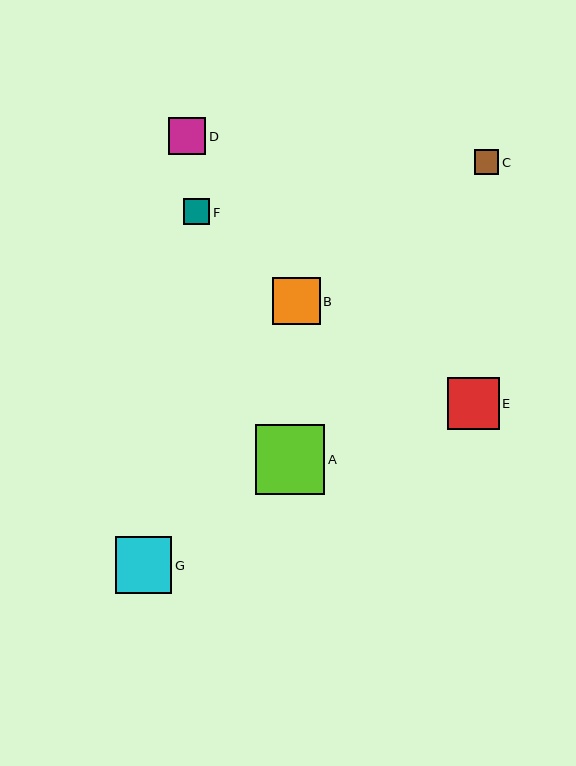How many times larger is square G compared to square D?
Square G is approximately 1.5 times the size of square D.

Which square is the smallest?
Square C is the smallest with a size of approximately 25 pixels.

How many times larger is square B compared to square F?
Square B is approximately 1.8 times the size of square F.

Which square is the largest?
Square A is the largest with a size of approximately 70 pixels.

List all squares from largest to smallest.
From largest to smallest: A, G, E, B, D, F, C.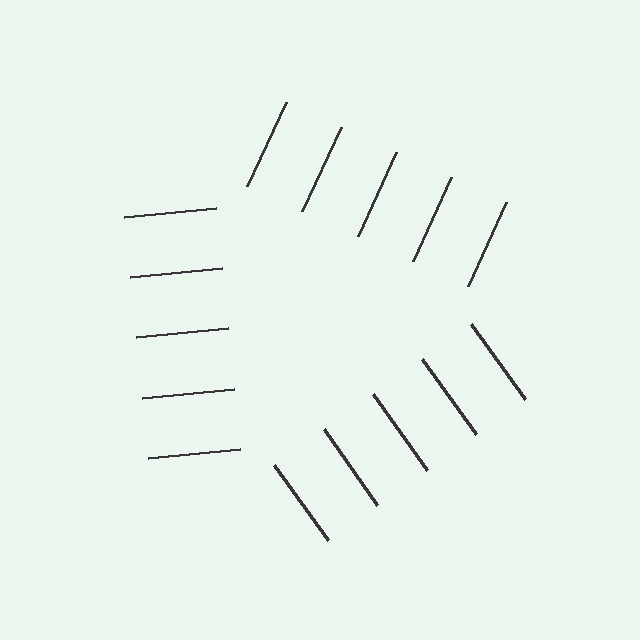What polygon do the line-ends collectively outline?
An illusory triangle — the line segments terminate on its edges but no continuous stroke is drawn.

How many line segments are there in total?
15 — 5 along each of the 3 edges.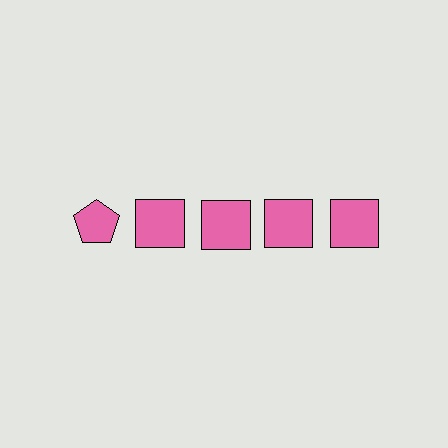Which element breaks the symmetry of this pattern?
The pink pentagon in the top row, leftmost column breaks the symmetry. All other shapes are pink squares.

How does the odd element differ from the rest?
It has a different shape: pentagon instead of square.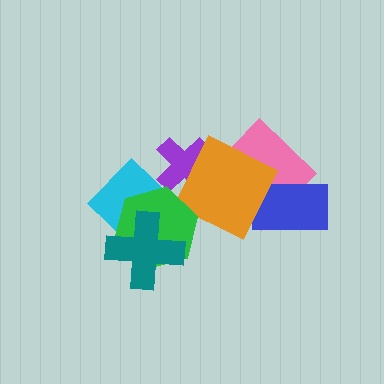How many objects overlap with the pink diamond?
2 objects overlap with the pink diamond.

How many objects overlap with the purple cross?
1 object overlaps with the purple cross.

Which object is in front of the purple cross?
The orange square is in front of the purple cross.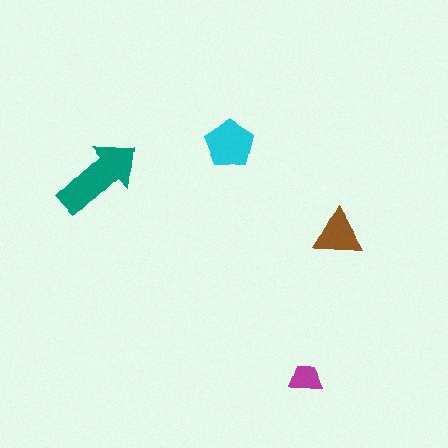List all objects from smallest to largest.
The magenta trapezoid, the brown triangle, the cyan pentagon, the teal arrow.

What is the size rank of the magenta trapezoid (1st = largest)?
4th.